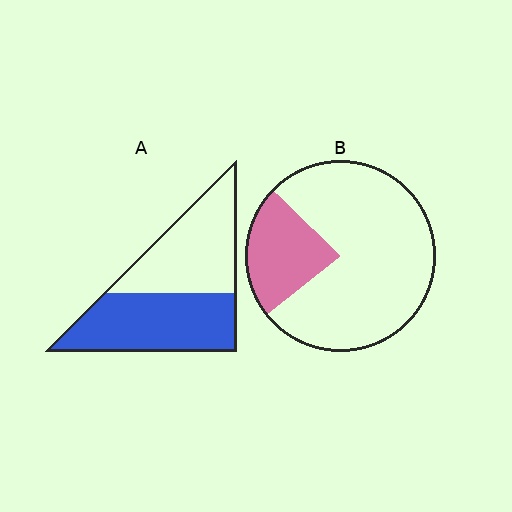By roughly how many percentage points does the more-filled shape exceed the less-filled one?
By roughly 30 percentage points (A over B).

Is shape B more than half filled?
No.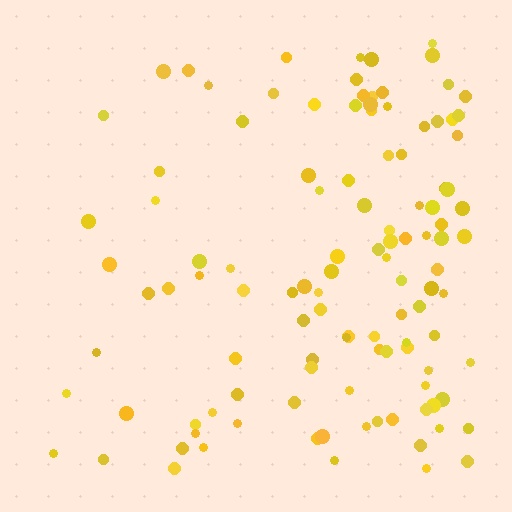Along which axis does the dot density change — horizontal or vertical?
Horizontal.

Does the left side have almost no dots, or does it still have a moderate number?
Still a moderate number, just noticeably fewer than the right.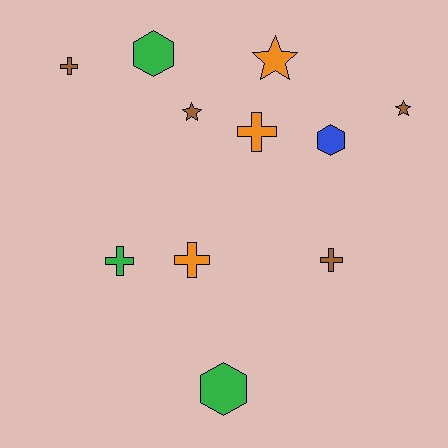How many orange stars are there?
There is 1 orange star.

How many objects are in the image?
There are 11 objects.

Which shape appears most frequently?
Cross, with 5 objects.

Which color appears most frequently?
Brown, with 4 objects.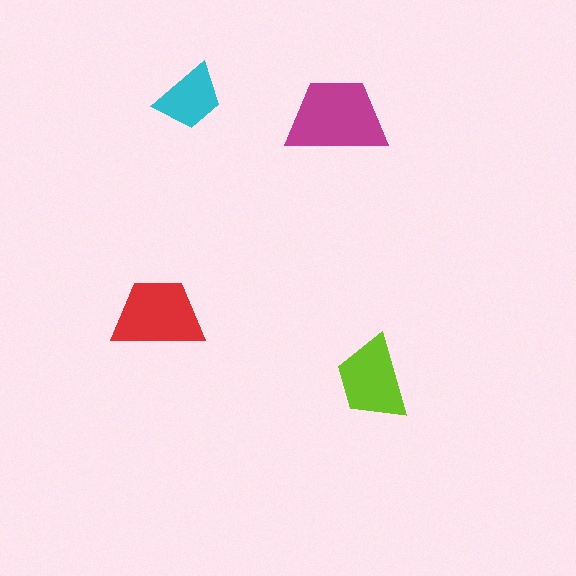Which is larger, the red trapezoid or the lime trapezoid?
The red one.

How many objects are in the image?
There are 4 objects in the image.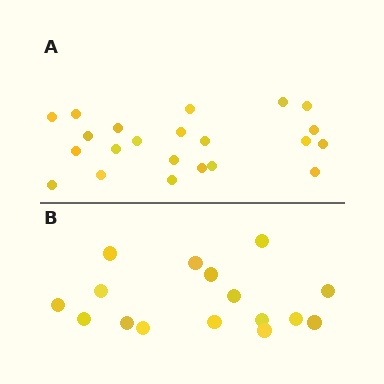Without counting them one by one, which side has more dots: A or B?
Region A (the top region) has more dots.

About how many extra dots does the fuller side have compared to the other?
Region A has about 6 more dots than region B.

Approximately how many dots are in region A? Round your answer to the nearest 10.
About 20 dots. (The exact count is 22, which rounds to 20.)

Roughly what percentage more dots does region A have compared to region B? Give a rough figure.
About 40% more.